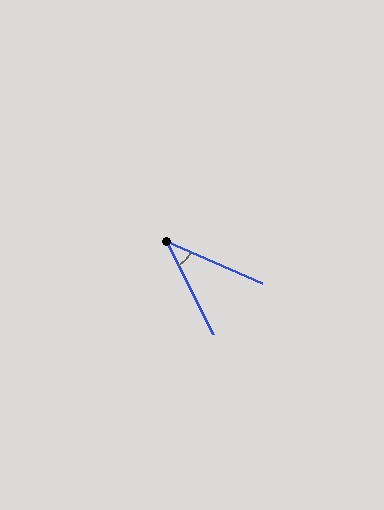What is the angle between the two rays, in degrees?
Approximately 39 degrees.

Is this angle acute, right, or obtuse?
It is acute.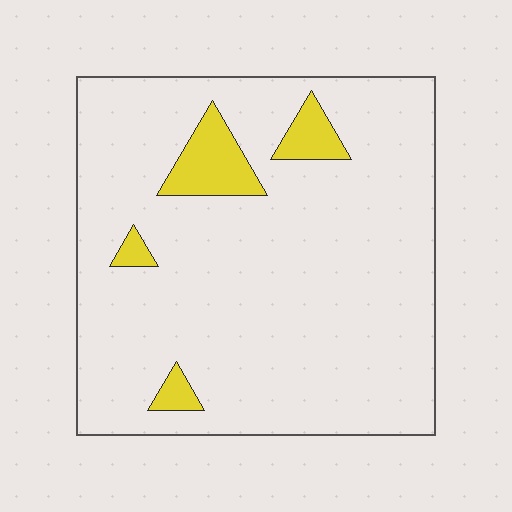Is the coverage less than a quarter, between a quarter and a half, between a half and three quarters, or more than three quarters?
Less than a quarter.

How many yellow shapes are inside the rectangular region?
4.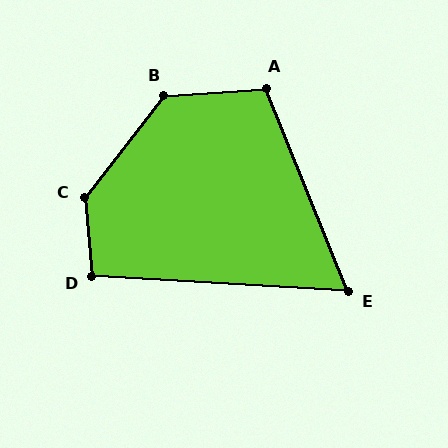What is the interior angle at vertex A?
Approximately 108 degrees (obtuse).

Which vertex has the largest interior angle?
C, at approximately 137 degrees.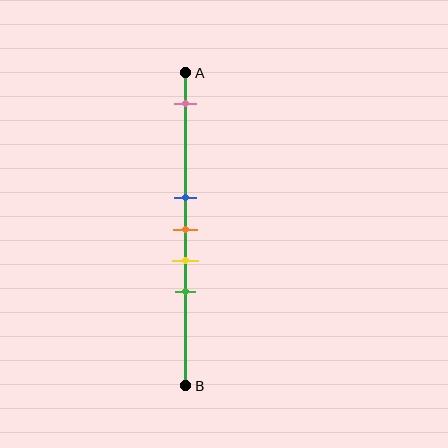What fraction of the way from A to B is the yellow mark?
The yellow mark is approximately 60% (0.6) of the way from A to B.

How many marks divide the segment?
There are 5 marks dividing the segment.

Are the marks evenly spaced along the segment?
No, the marks are not evenly spaced.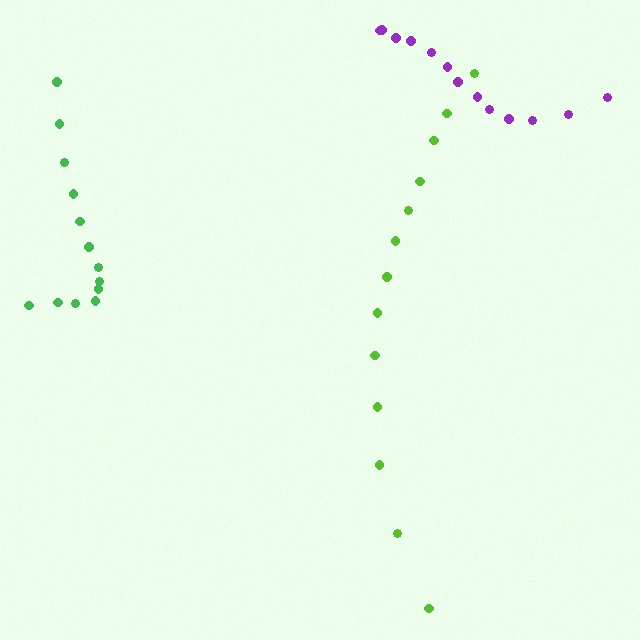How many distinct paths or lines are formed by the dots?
There are 3 distinct paths.